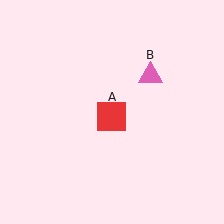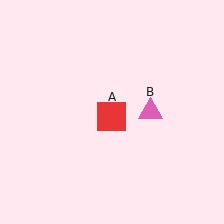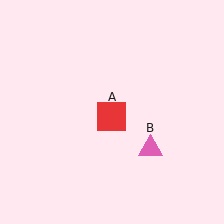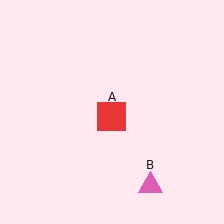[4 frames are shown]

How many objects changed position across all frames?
1 object changed position: pink triangle (object B).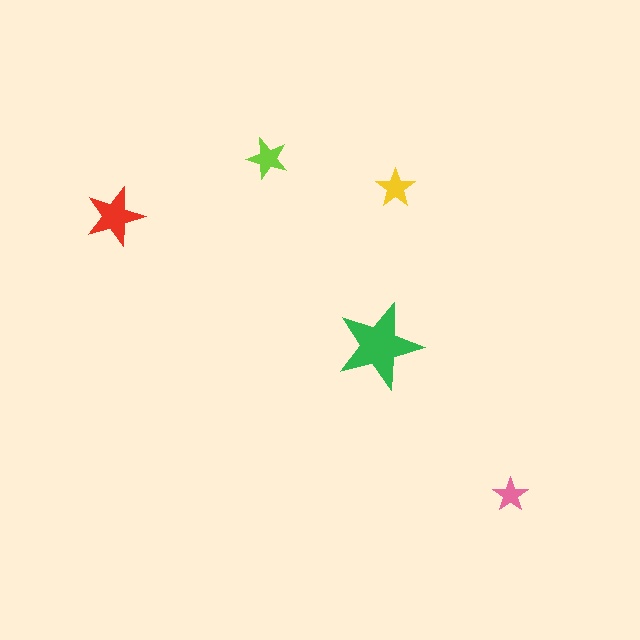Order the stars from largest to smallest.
the green one, the red one, the lime one, the yellow one, the pink one.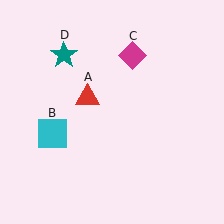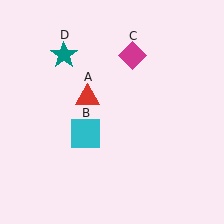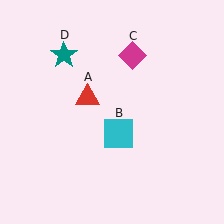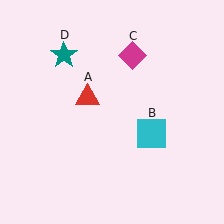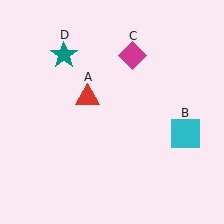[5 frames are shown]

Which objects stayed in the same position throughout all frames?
Red triangle (object A) and magenta diamond (object C) and teal star (object D) remained stationary.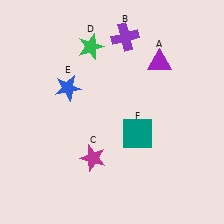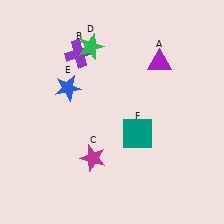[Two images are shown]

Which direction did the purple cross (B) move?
The purple cross (B) moved left.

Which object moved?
The purple cross (B) moved left.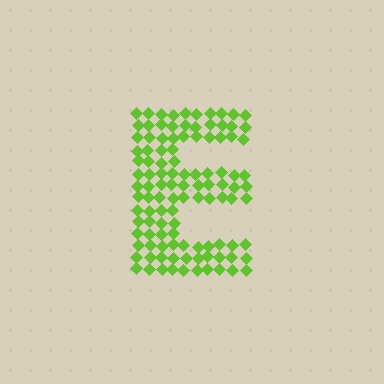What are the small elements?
The small elements are diamonds.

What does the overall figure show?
The overall figure shows the letter E.